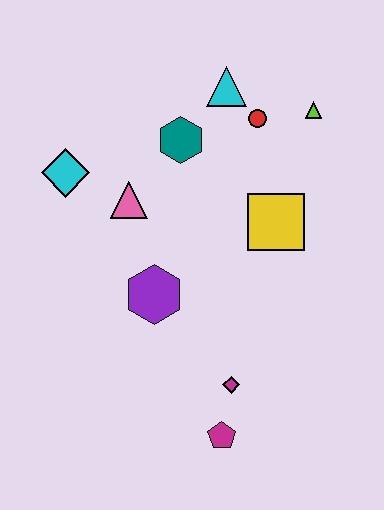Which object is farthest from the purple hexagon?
The lime triangle is farthest from the purple hexagon.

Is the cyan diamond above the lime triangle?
No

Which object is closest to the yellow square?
The red circle is closest to the yellow square.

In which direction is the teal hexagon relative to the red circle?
The teal hexagon is to the left of the red circle.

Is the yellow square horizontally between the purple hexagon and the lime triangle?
Yes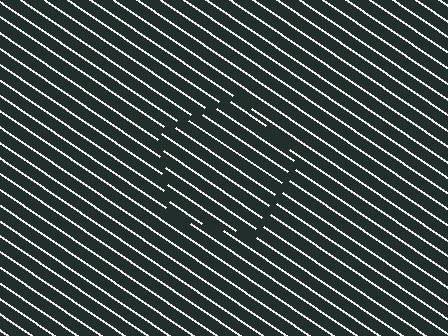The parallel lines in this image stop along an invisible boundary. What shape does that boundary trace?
An illusory pentagon. The interior of the shape contains the same grating, shifted by half a period — the contour is defined by the phase discontinuity where line-ends from the inner and outer gratings abut.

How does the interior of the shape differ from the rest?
The interior of the shape contains the same grating, shifted by half a period — the contour is defined by the phase discontinuity where line-ends from the inner and outer gratings abut.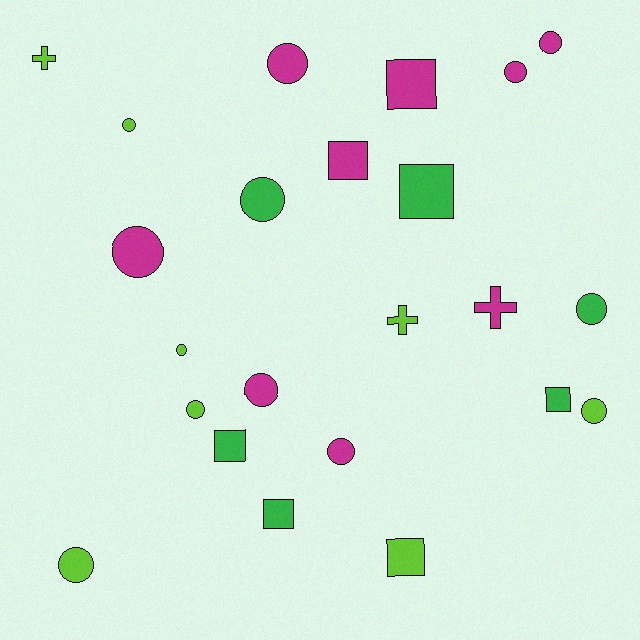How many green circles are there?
There are 2 green circles.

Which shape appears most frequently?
Circle, with 13 objects.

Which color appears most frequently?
Magenta, with 9 objects.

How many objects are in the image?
There are 23 objects.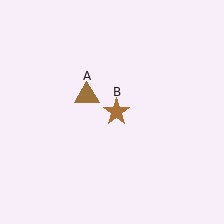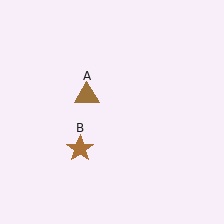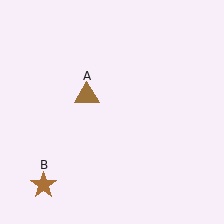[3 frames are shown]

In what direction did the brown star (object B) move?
The brown star (object B) moved down and to the left.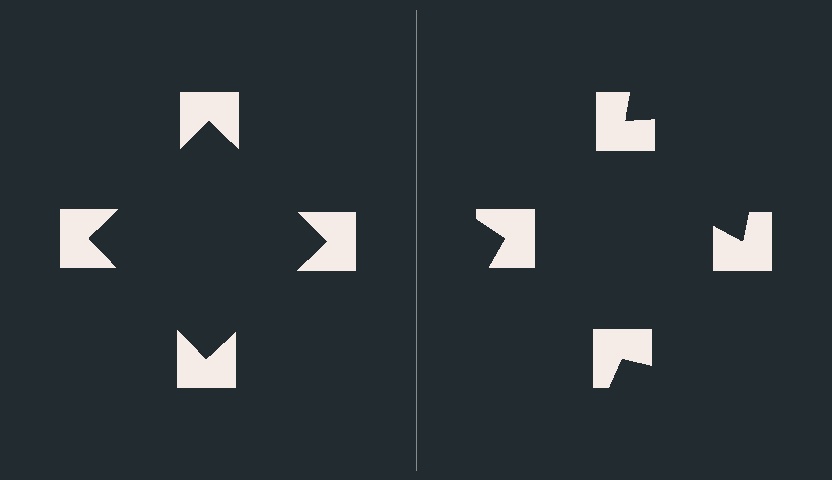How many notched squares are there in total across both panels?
8 — 4 on each side.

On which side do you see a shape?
An illusory square appears on the left side. On the right side the wedge cuts are rotated, so no coherent shape forms.